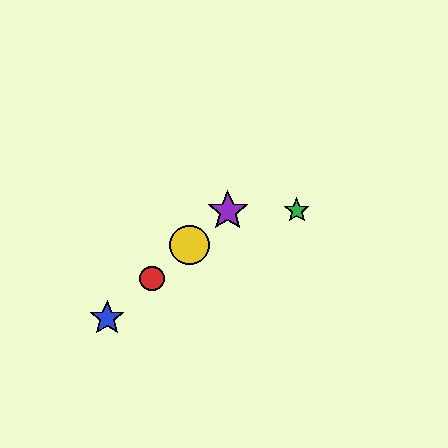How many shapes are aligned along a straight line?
4 shapes (the red circle, the blue star, the yellow circle, the purple star) are aligned along a straight line.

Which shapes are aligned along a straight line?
The red circle, the blue star, the yellow circle, the purple star are aligned along a straight line.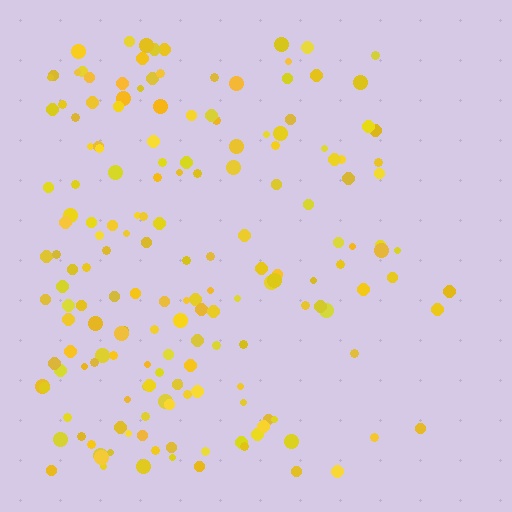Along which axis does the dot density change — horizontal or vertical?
Horizontal.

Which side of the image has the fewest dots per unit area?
The right.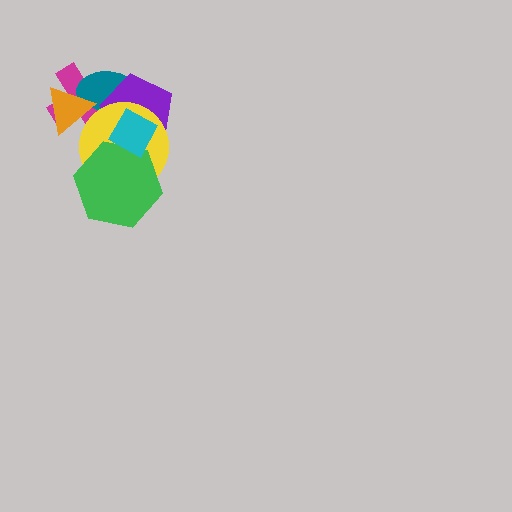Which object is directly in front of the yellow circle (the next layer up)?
The green hexagon is directly in front of the yellow circle.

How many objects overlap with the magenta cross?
4 objects overlap with the magenta cross.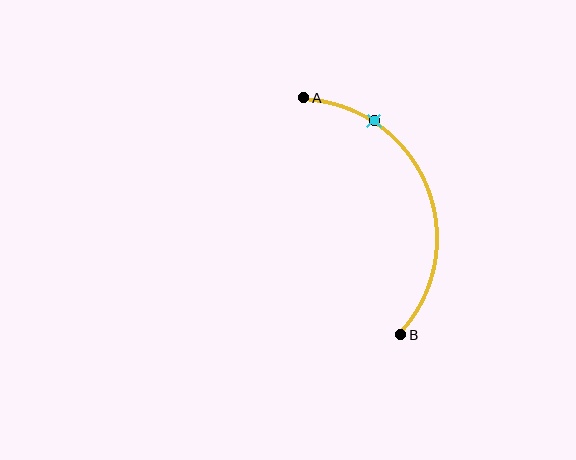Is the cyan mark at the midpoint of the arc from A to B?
No. The cyan mark lies on the arc but is closer to endpoint A. The arc midpoint would be at the point on the curve equidistant along the arc from both A and B.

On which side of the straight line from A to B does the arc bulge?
The arc bulges to the right of the straight line connecting A and B.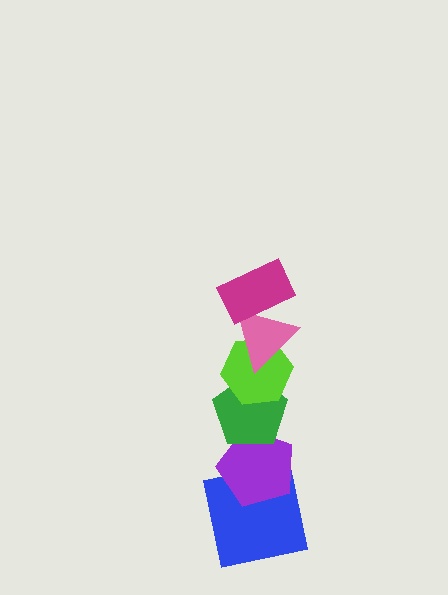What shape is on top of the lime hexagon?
The pink triangle is on top of the lime hexagon.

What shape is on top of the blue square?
The purple pentagon is on top of the blue square.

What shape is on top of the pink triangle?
The magenta rectangle is on top of the pink triangle.